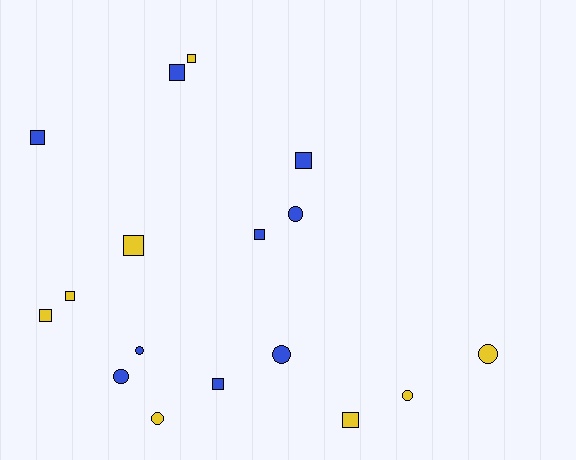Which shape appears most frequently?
Square, with 10 objects.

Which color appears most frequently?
Blue, with 9 objects.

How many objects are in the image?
There are 17 objects.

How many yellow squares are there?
There are 5 yellow squares.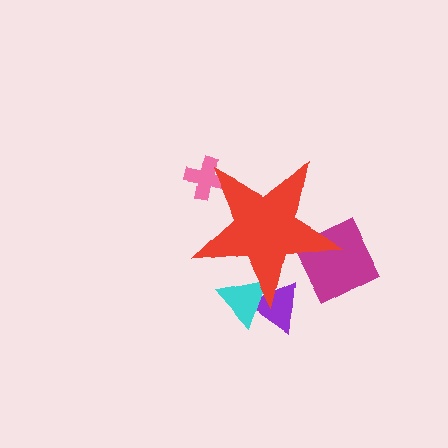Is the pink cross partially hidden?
Yes, the pink cross is partially hidden behind the red star.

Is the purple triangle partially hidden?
Yes, the purple triangle is partially hidden behind the red star.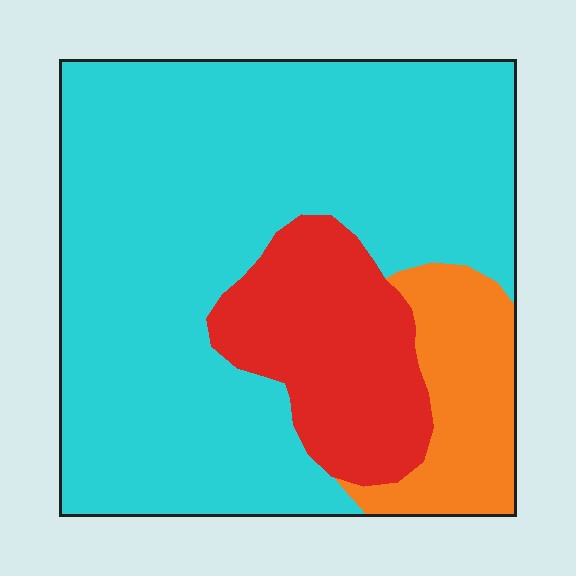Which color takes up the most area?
Cyan, at roughly 70%.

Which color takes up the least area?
Orange, at roughly 15%.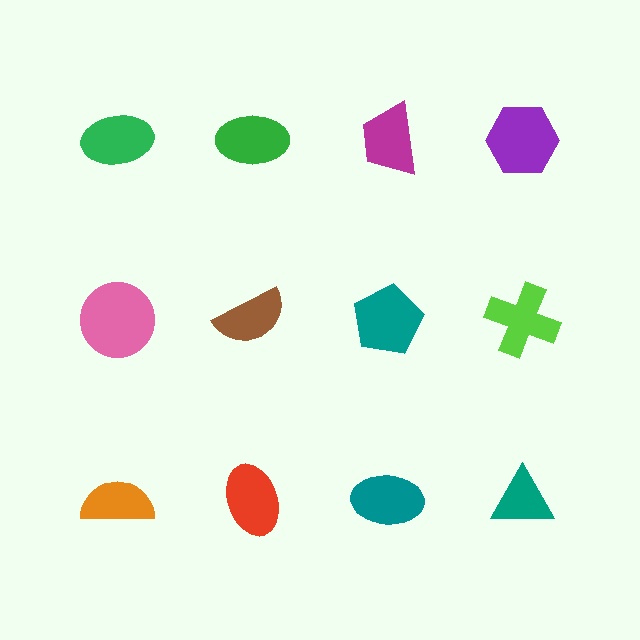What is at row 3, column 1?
An orange semicircle.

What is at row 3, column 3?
A teal ellipse.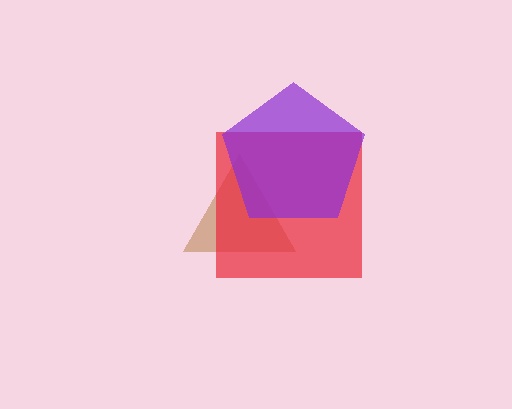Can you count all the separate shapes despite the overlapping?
Yes, there are 3 separate shapes.